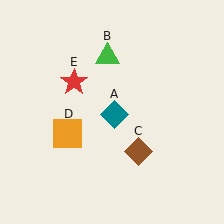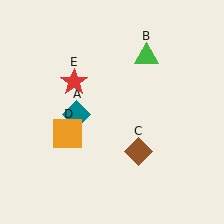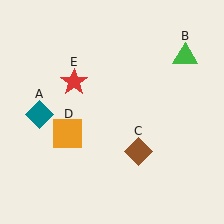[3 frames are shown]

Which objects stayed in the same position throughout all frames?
Brown diamond (object C) and orange square (object D) and red star (object E) remained stationary.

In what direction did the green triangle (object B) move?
The green triangle (object B) moved right.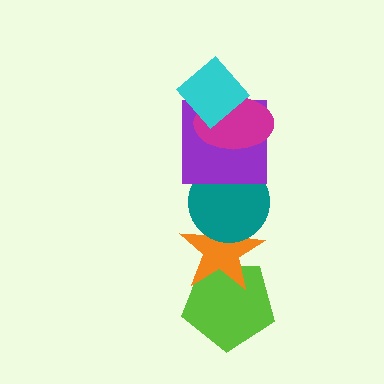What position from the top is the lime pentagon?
The lime pentagon is 6th from the top.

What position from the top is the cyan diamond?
The cyan diamond is 1st from the top.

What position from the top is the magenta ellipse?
The magenta ellipse is 2nd from the top.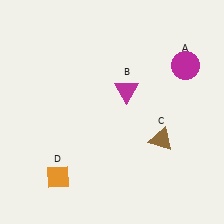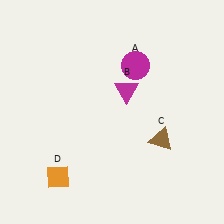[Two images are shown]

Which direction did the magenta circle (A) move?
The magenta circle (A) moved left.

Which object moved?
The magenta circle (A) moved left.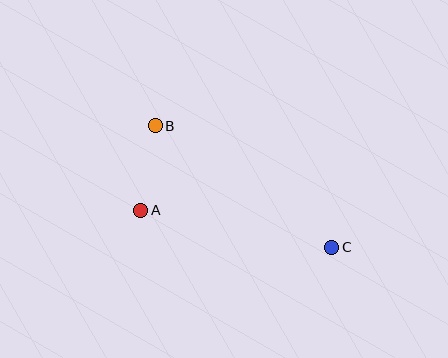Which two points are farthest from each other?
Points B and C are farthest from each other.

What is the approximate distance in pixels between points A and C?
The distance between A and C is approximately 195 pixels.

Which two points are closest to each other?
Points A and B are closest to each other.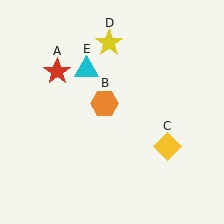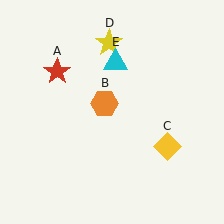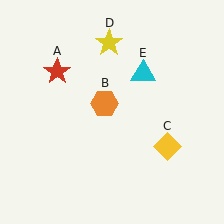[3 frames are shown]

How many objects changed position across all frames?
1 object changed position: cyan triangle (object E).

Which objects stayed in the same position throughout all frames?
Red star (object A) and orange hexagon (object B) and yellow diamond (object C) and yellow star (object D) remained stationary.